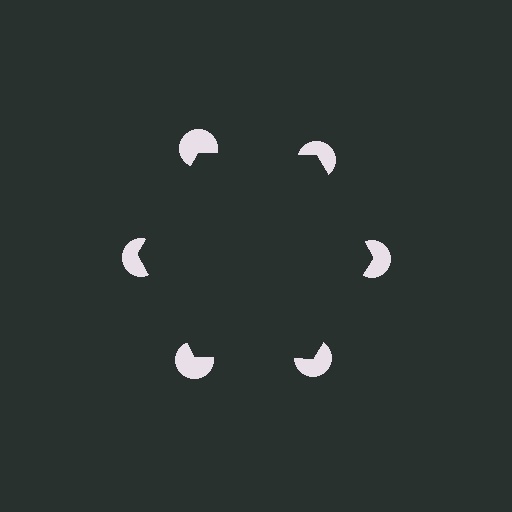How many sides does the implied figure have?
6 sides.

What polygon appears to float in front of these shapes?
An illusory hexagon — its edges are inferred from the aligned wedge cuts in the pac-man discs, not physically drawn.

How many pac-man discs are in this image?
There are 6 — one at each vertex of the illusory hexagon.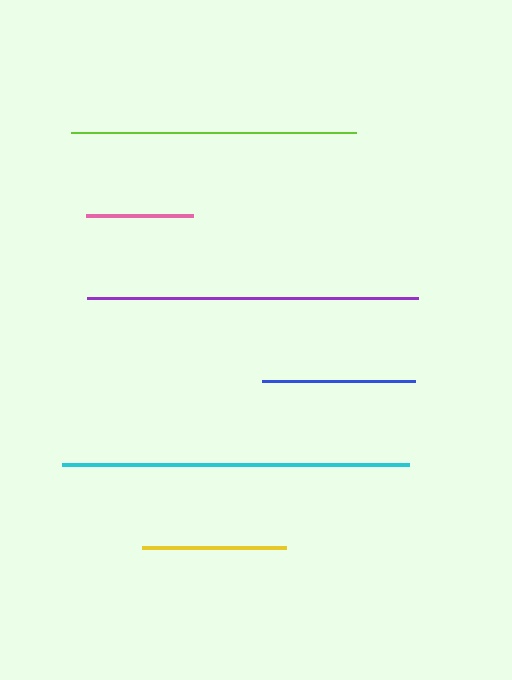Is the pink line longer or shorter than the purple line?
The purple line is longer than the pink line.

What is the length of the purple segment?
The purple segment is approximately 331 pixels long.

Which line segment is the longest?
The cyan line is the longest at approximately 347 pixels.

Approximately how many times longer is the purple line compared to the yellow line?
The purple line is approximately 2.3 times the length of the yellow line.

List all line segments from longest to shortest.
From longest to shortest: cyan, purple, lime, blue, yellow, pink.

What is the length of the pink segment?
The pink segment is approximately 107 pixels long.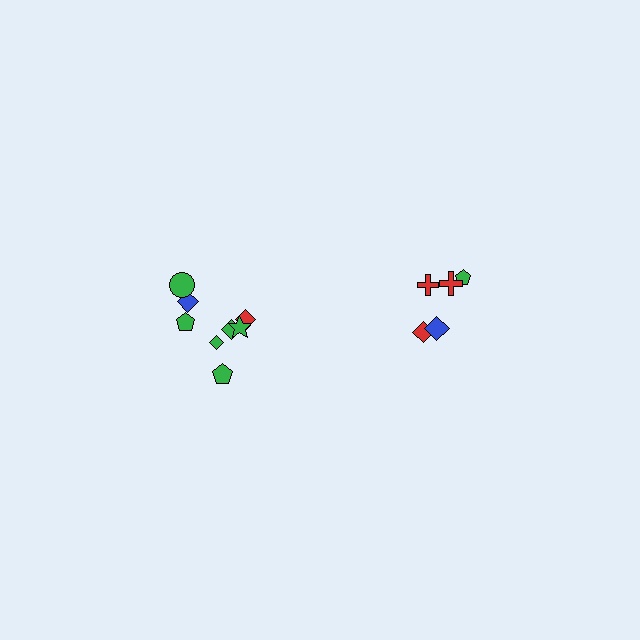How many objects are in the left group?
There are 8 objects.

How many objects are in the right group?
There are 5 objects.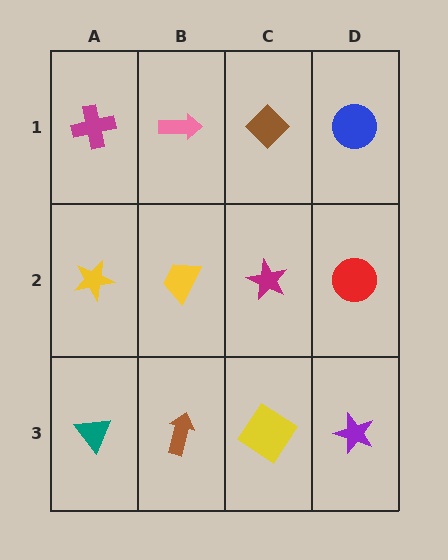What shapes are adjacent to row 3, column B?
A yellow trapezoid (row 2, column B), a teal triangle (row 3, column A), a yellow diamond (row 3, column C).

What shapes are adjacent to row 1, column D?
A red circle (row 2, column D), a brown diamond (row 1, column C).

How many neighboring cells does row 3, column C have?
3.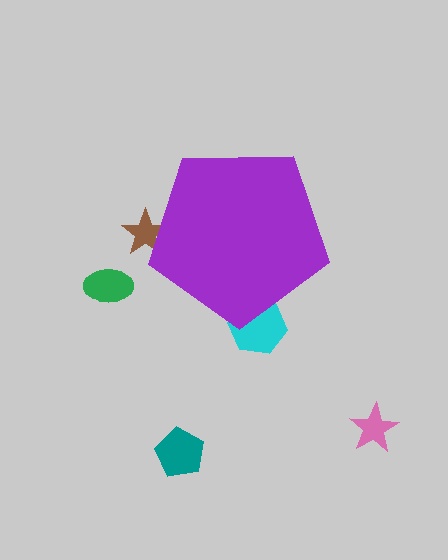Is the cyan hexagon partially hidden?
Yes, the cyan hexagon is partially hidden behind the purple pentagon.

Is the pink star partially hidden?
No, the pink star is fully visible.